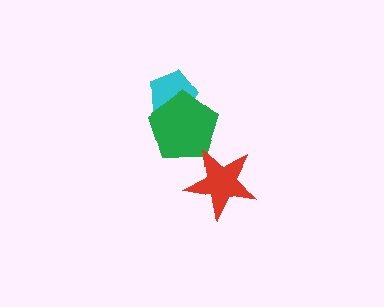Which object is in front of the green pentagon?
The red star is in front of the green pentagon.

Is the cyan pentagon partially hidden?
Yes, it is partially covered by another shape.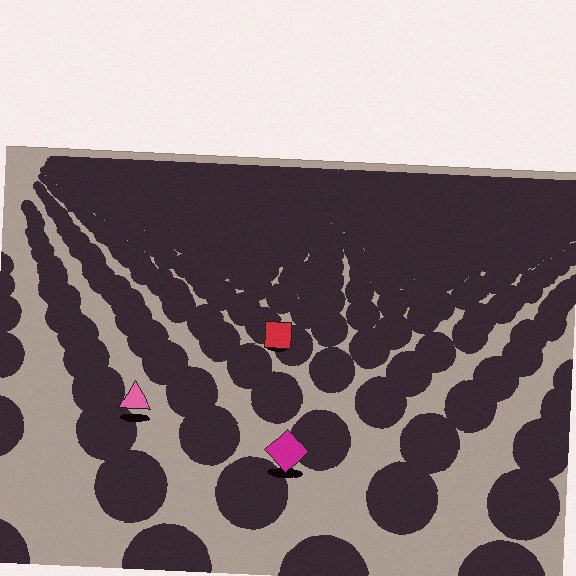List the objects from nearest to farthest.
From nearest to farthest: the magenta diamond, the pink triangle, the red square.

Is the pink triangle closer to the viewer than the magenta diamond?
No. The magenta diamond is closer — you can tell from the texture gradient: the ground texture is coarser near it.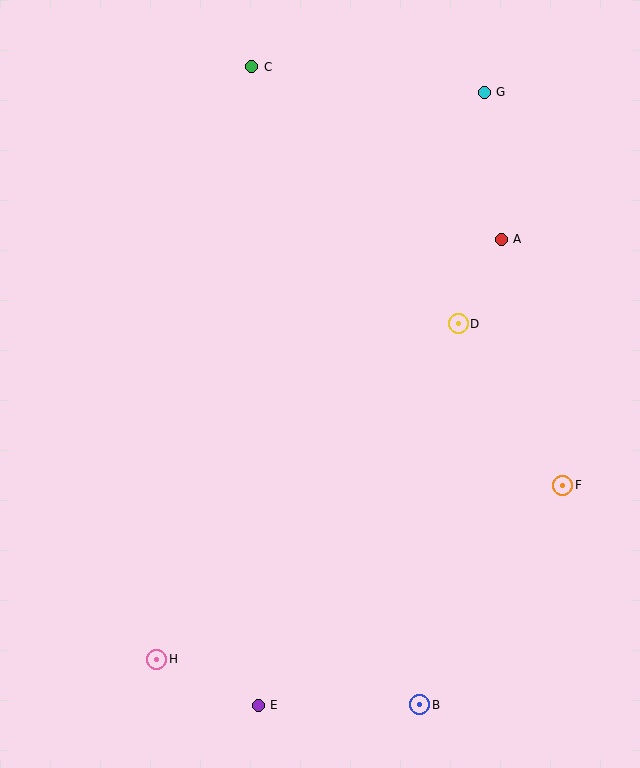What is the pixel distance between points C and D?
The distance between C and D is 330 pixels.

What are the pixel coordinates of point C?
Point C is at (252, 67).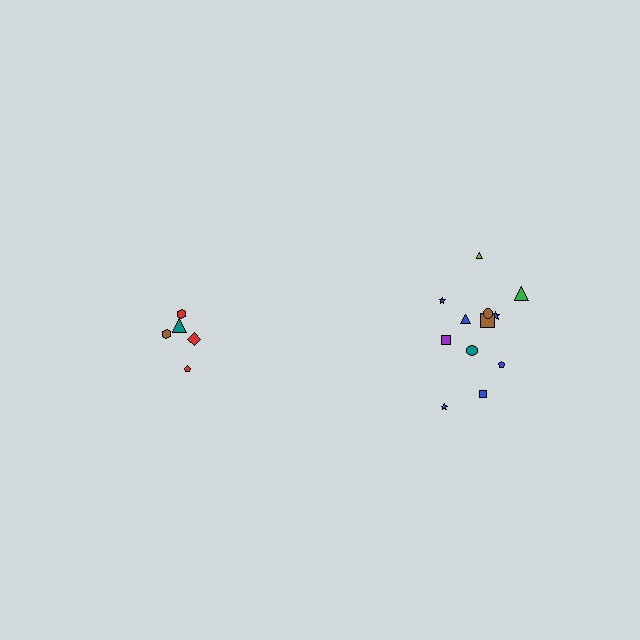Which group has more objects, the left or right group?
The right group.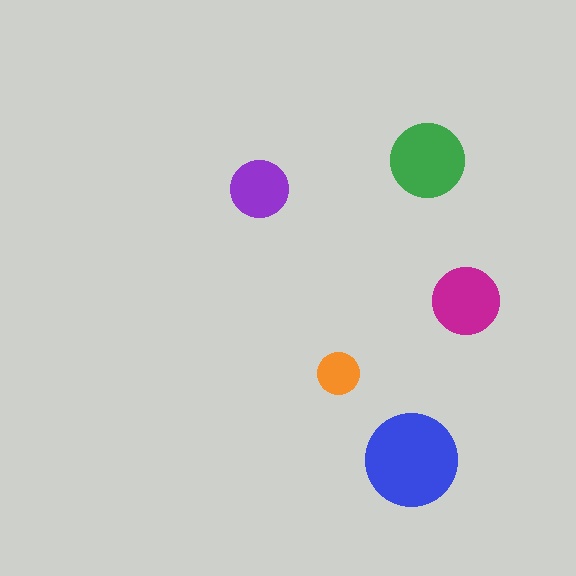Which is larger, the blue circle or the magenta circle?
The blue one.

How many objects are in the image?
There are 5 objects in the image.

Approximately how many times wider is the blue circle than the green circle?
About 1.5 times wider.